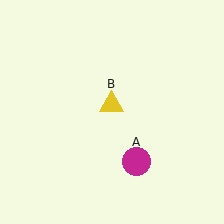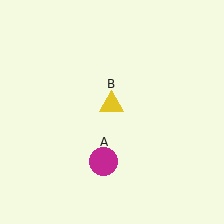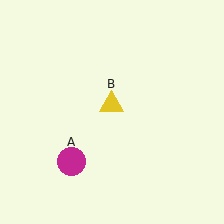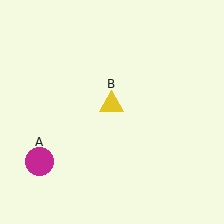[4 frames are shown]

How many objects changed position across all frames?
1 object changed position: magenta circle (object A).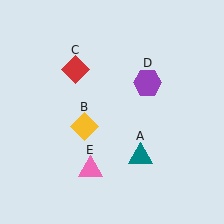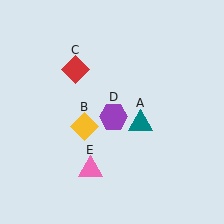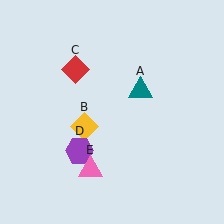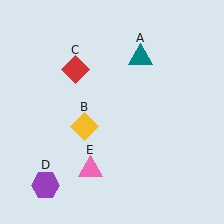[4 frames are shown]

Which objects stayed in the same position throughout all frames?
Yellow diamond (object B) and red diamond (object C) and pink triangle (object E) remained stationary.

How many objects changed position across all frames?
2 objects changed position: teal triangle (object A), purple hexagon (object D).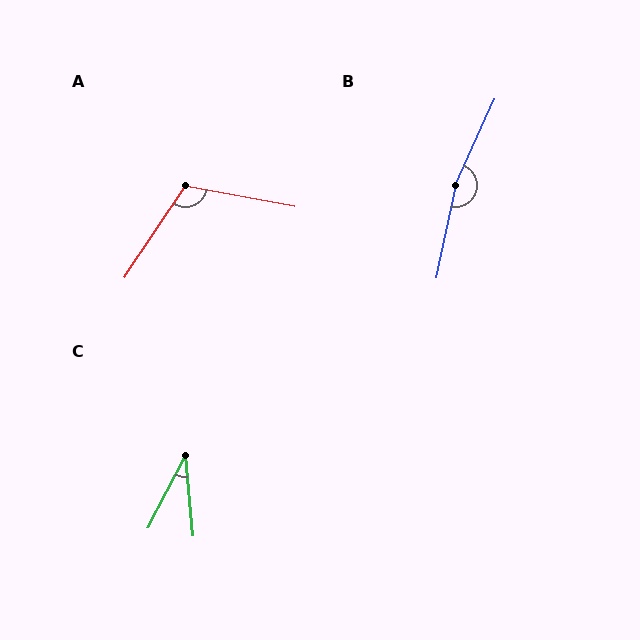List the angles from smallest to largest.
C (32°), A (113°), B (167°).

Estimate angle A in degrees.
Approximately 113 degrees.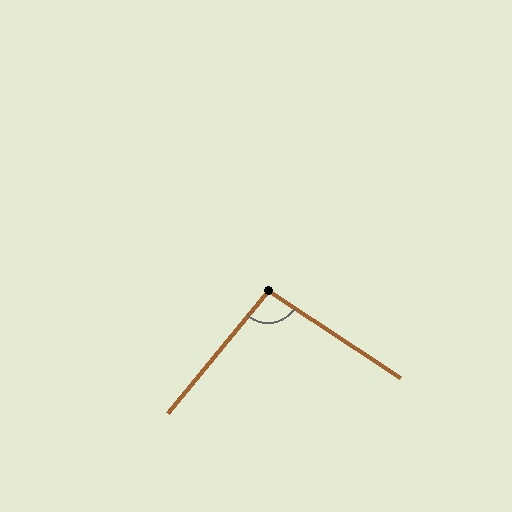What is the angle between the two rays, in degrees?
Approximately 96 degrees.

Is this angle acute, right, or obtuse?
It is obtuse.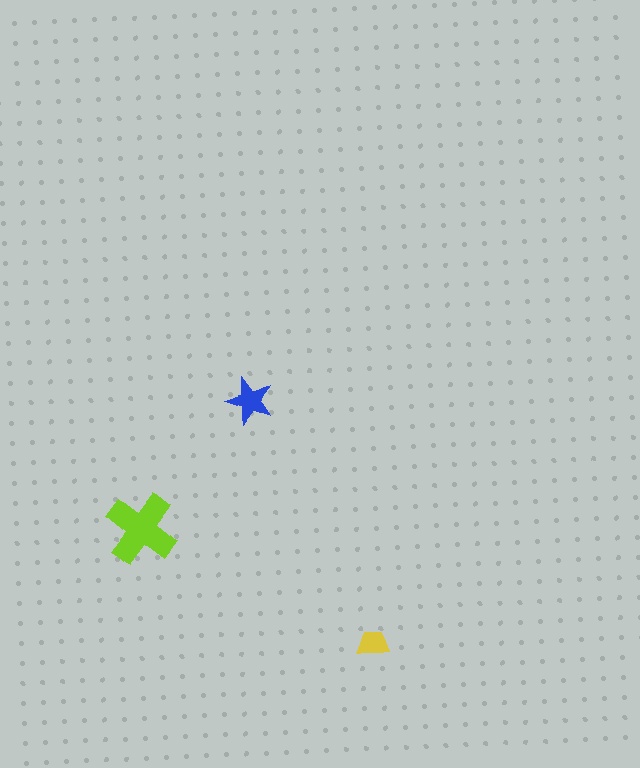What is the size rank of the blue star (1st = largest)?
2nd.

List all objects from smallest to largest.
The yellow trapezoid, the blue star, the lime cross.